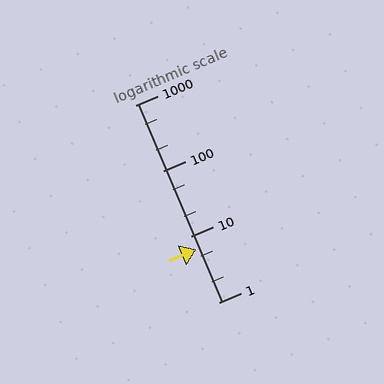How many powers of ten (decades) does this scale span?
The scale spans 3 decades, from 1 to 1000.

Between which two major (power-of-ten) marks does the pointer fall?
The pointer is between 1 and 10.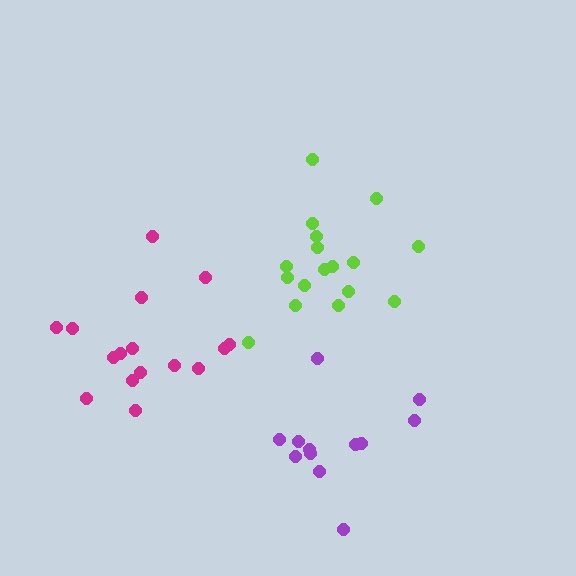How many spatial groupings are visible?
There are 3 spatial groupings.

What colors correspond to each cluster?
The clusters are colored: purple, magenta, lime.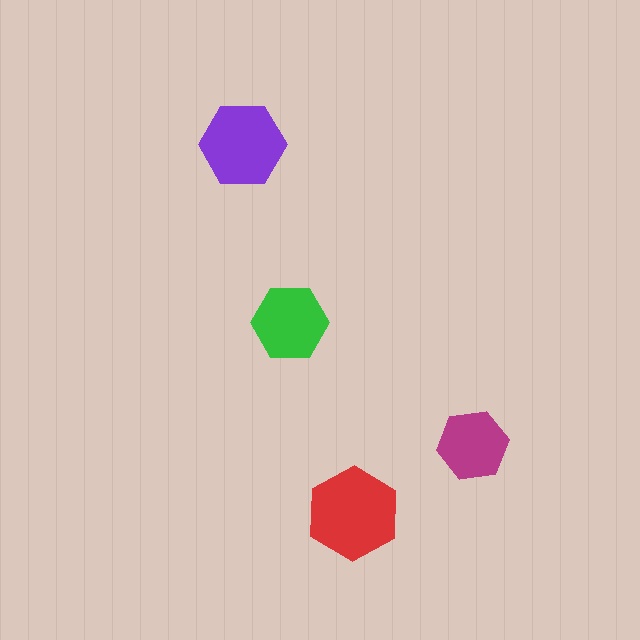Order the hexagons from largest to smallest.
the red one, the purple one, the green one, the magenta one.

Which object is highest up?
The purple hexagon is topmost.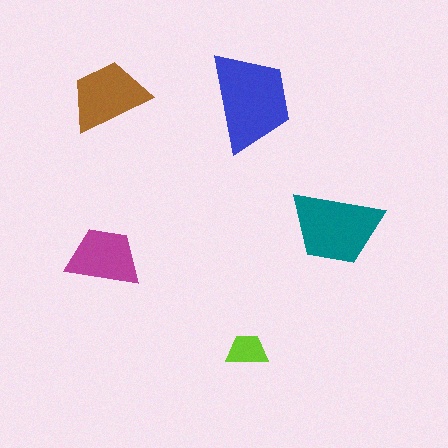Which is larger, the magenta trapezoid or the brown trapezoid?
The brown one.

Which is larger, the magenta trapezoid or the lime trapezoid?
The magenta one.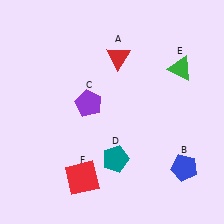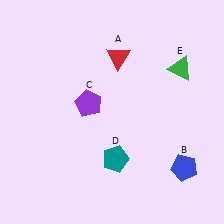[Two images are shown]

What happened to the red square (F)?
The red square (F) was removed in Image 2. It was in the bottom-left area of Image 1.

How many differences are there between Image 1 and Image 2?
There is 1 difference between the two images.